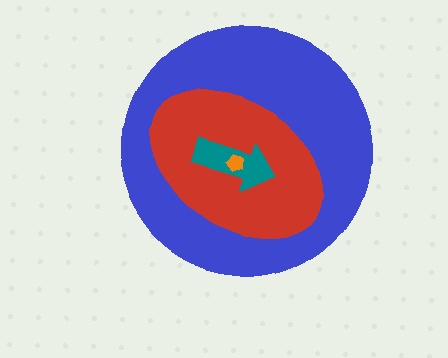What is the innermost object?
The orange pentagon.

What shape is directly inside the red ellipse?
The teal arrow.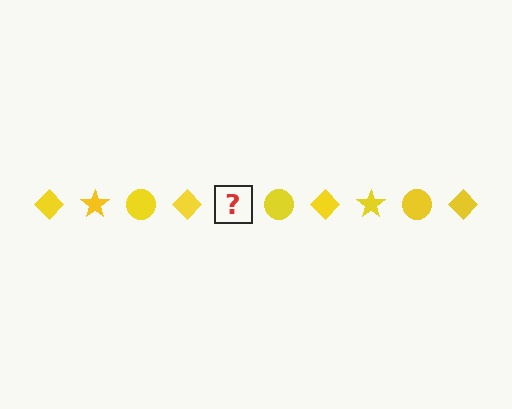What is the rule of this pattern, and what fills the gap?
The rule is that the pattern cycles through diamond, star, circle shapes in yellow. The gap should be filled with a yellow star.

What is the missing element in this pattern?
The missing element is a yellow star.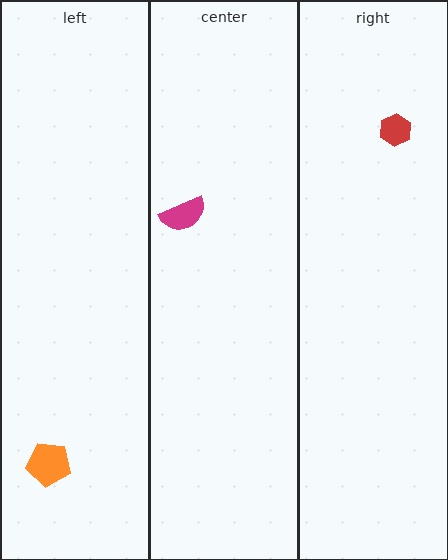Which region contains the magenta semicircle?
The center region.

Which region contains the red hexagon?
The right region.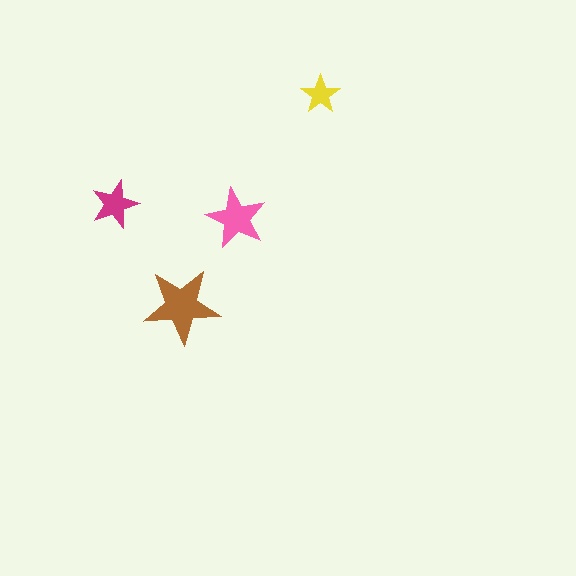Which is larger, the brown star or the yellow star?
The brown one.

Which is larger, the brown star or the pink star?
The brown one.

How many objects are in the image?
There are 4 objects in the image.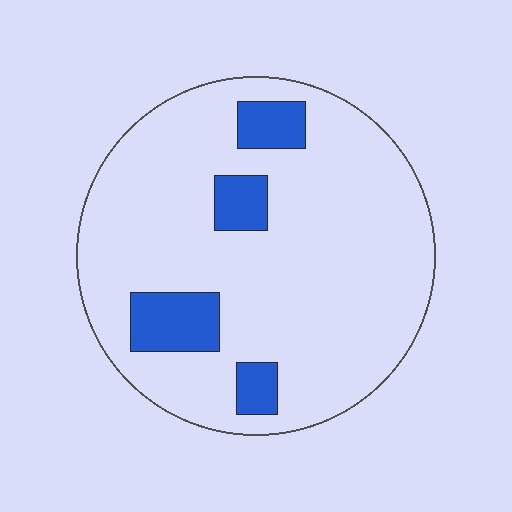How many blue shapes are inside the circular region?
4.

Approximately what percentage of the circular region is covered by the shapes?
Approximately 15%.